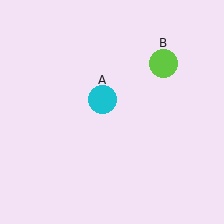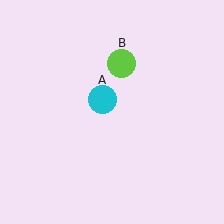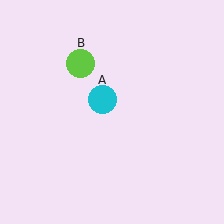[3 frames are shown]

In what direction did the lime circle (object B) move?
The lime circle (object B) moved left.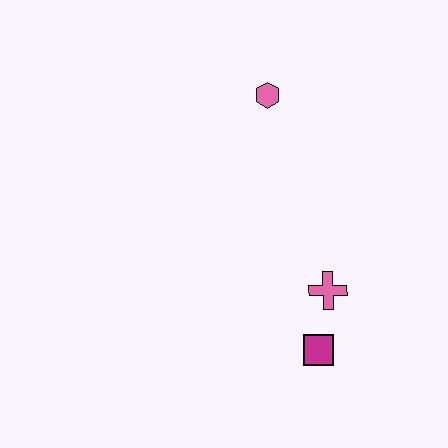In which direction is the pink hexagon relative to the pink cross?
The pink hexagon is above the pink cross.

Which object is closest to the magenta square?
The pink cross is closest to the magenta square.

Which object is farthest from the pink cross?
The pink hexagon is farthest from the pink cross.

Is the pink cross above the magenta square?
Yes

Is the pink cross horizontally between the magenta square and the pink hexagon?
No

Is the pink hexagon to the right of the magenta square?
No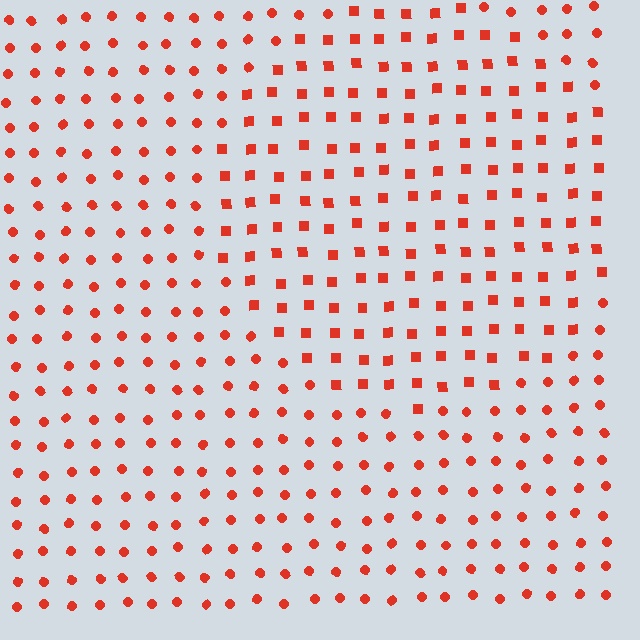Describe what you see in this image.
The image is filled with small red elements arranged in a uniform grid. A circle-shaped region contains squares, while the surrounding area contains circles. The boundary is defined purely by the change in element shape.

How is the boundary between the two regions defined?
The boundary is defined by a change in element shape: squares inside vs. circles outside. All elements share the same color and spacing.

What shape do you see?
I see a circle.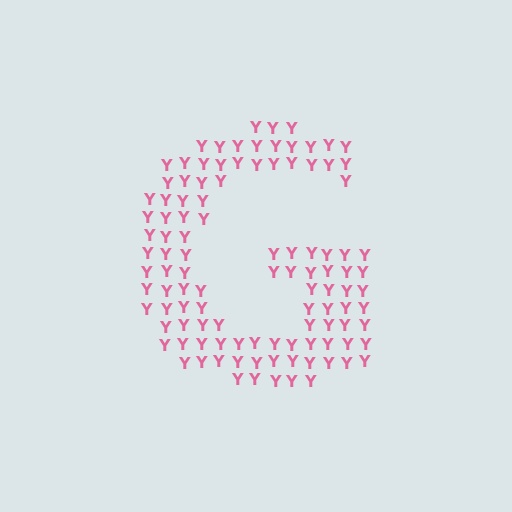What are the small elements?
The small elements are letter Y's.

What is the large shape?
The large shape is the letter G.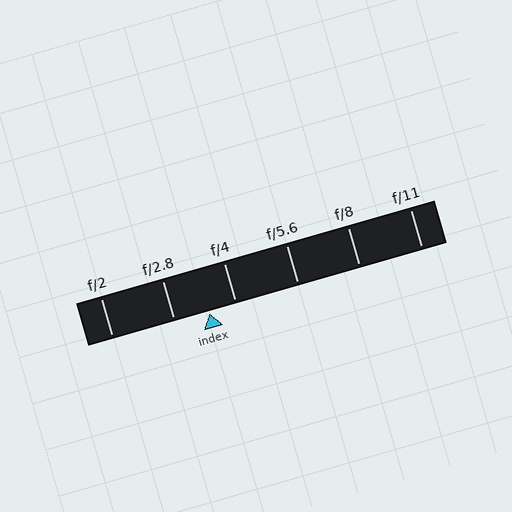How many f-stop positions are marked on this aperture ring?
There are 6 f-stop positions marked.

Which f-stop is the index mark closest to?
The index mark is closest to f/4.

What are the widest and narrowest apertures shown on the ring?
The widest aperture shown is f/2 and the narrowest is f/11.